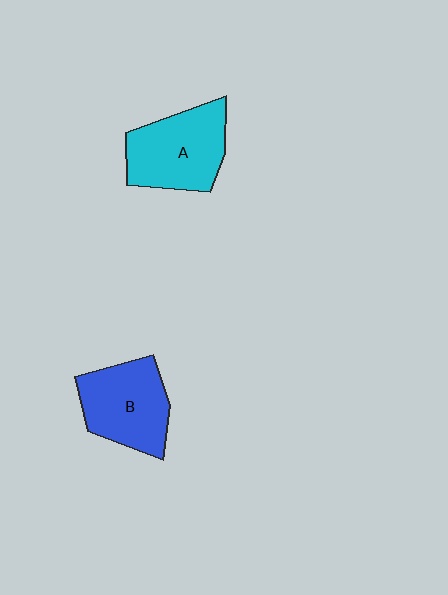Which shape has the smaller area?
Shape B (blue).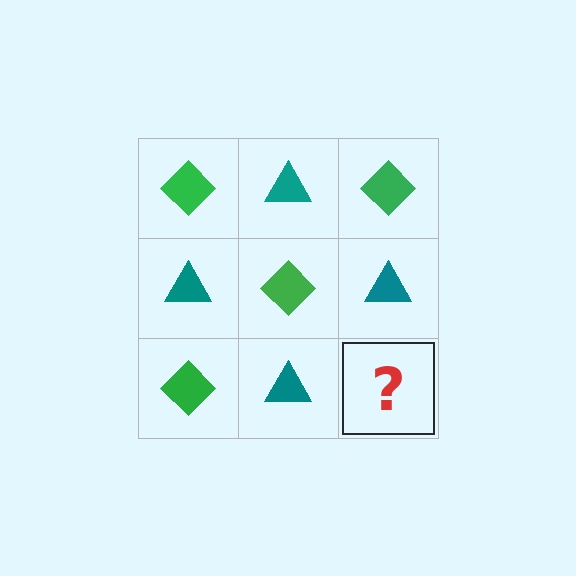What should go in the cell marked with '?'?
The missing cell should contain a green diamond.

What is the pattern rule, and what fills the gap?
The rule is that it alternates green diamond and teal triangle in a checkerboard pattern. The gap should be filled with a green diamond.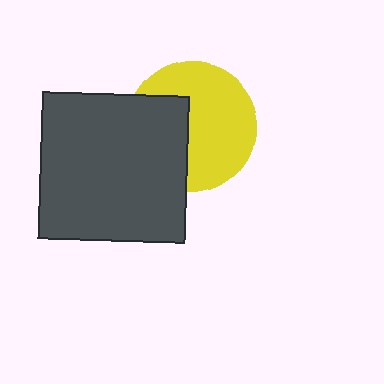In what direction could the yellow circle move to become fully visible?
The yellow circle could move right. That would shift it out from behind the dark gray square entirely.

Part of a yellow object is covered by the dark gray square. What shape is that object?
It is a circle.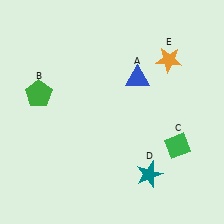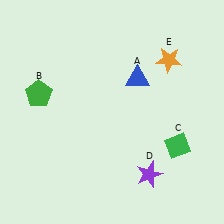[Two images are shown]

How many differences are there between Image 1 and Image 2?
There is 1 difference between the two images.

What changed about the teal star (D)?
In Image 1, D is teal. In Image 2, it changed to purple.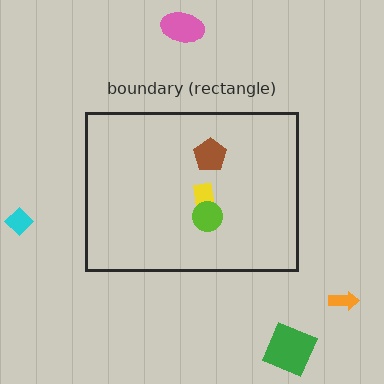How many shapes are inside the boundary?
3 inside, 4 outside.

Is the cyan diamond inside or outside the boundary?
Outside.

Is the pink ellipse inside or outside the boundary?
Outside.